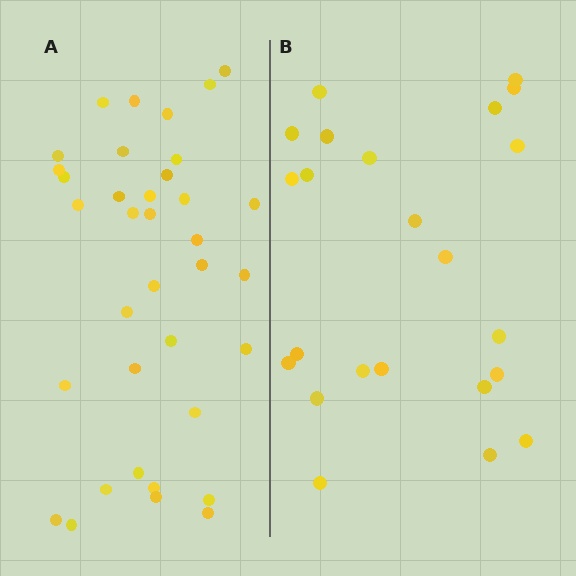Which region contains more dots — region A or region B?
Region A (the left region) has more dots.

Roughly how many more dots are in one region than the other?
Region A has approximately 15 more dots than region B.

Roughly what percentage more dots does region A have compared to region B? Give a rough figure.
About 55% more.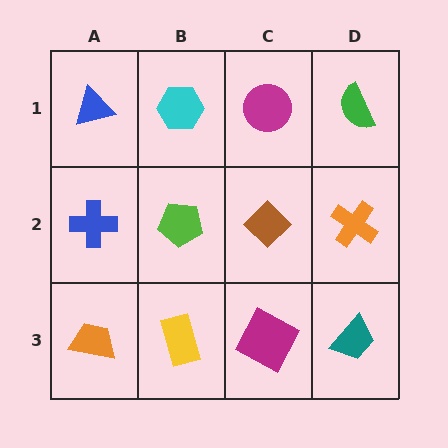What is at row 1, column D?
A green semicircle.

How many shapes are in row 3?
4 shapes.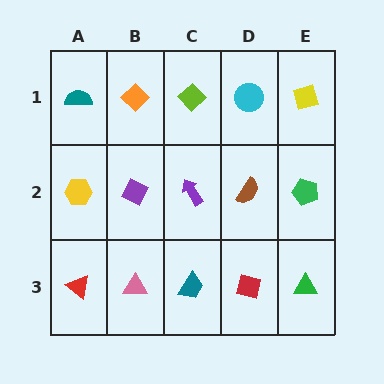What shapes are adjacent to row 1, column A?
A yellow hexagon (row 2, column A), an orange diamond (row 1, column B).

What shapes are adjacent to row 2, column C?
A lime diamond (row 1, column C), a teal trapezoid (row 3, column C), a purple diamond (row 2, column B), a brown semicircle (row 2, column D).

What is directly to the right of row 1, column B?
A lime diamond.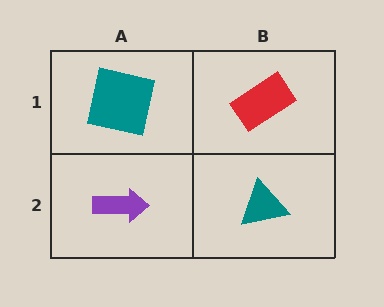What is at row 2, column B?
A teal triangle.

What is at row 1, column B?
A red rectangle.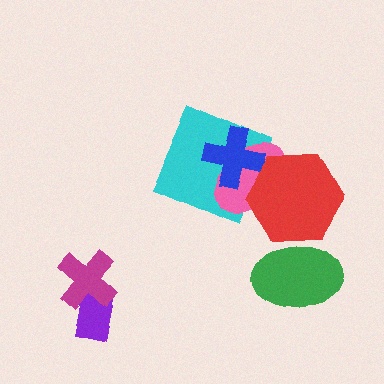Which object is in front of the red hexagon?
The green ellipse is in front of the red hexagon.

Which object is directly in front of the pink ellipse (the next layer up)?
The blue cross is directly in front of the pink ellipse.